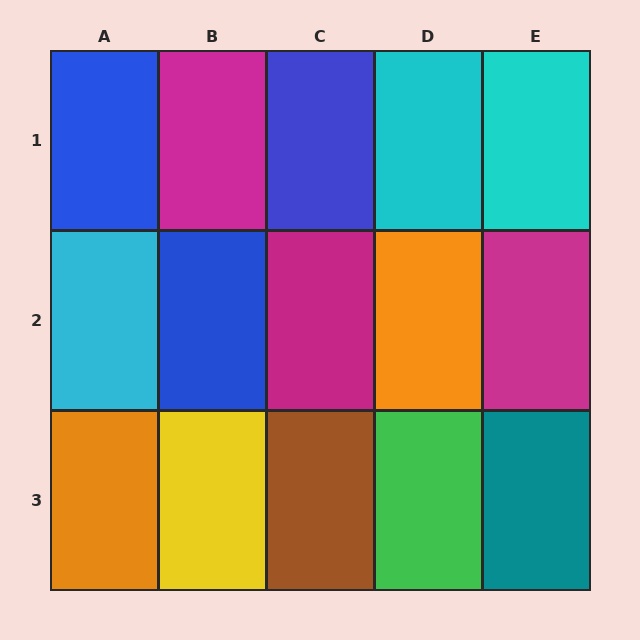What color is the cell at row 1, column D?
Cyan.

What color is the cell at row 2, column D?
Orange.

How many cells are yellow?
1 cell is yellow.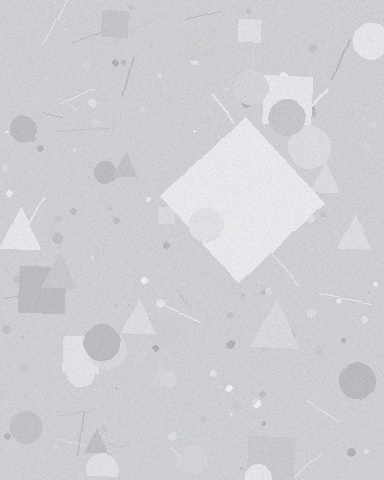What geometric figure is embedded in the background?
A diamond is embedded in the background.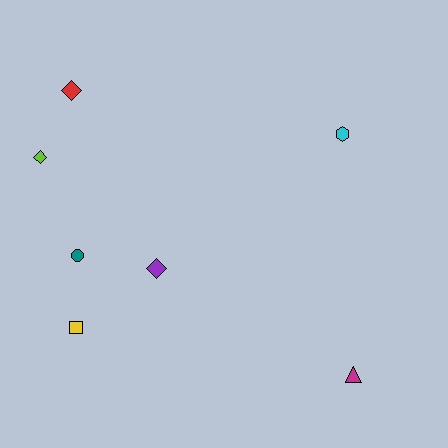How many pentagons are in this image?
There are no pentagons.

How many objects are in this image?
There are 7 objects.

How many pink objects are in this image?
There are no pink objects.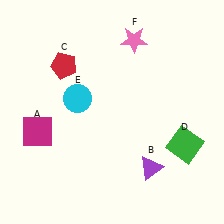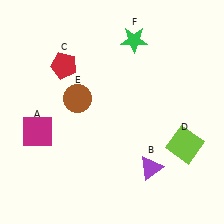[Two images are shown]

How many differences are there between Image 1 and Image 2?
There are 3 differences between the two images.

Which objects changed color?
D changed from green to lime. E changed from cyan to brown. F changed from pink to green.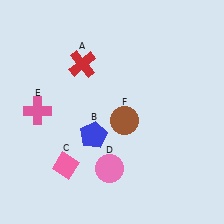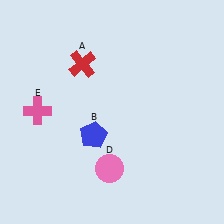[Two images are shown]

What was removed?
The pink diamond (C), the brown circle (F) were removed in Image 2.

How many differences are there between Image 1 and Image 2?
There are 2 differences between the two images.